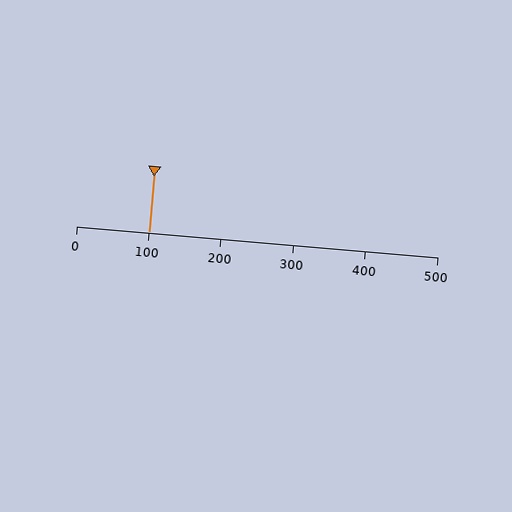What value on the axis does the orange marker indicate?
The marker indicates approximately 100.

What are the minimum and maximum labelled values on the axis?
The axis runs from 0 to 500.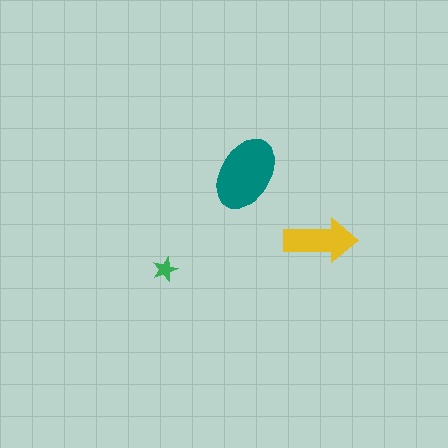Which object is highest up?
The teal ellipse is topmost.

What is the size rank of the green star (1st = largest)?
3rd.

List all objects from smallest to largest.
The green star, the yellow arrow, the teal ellipse.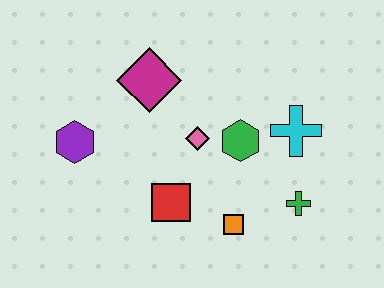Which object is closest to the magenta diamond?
The pink diamond is closest to the magenta diamond.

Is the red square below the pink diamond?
Yes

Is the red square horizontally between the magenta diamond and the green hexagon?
Yes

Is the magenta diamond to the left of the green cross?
Yes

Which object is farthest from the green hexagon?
The purple hexagon is farthest from the green hexagon.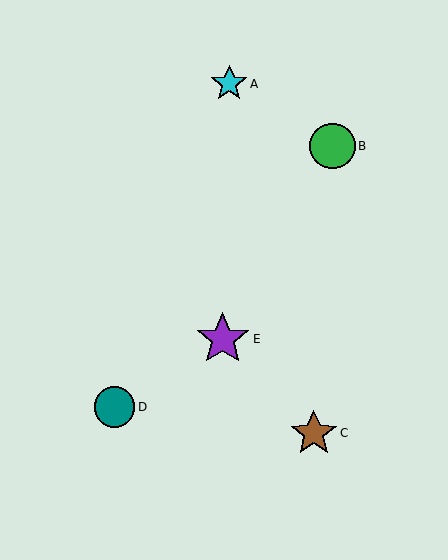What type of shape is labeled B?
Shape B is a green circle.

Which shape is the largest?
The purple star (labeled E) is the largest.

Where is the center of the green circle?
The center of the green circle is at (333, 146).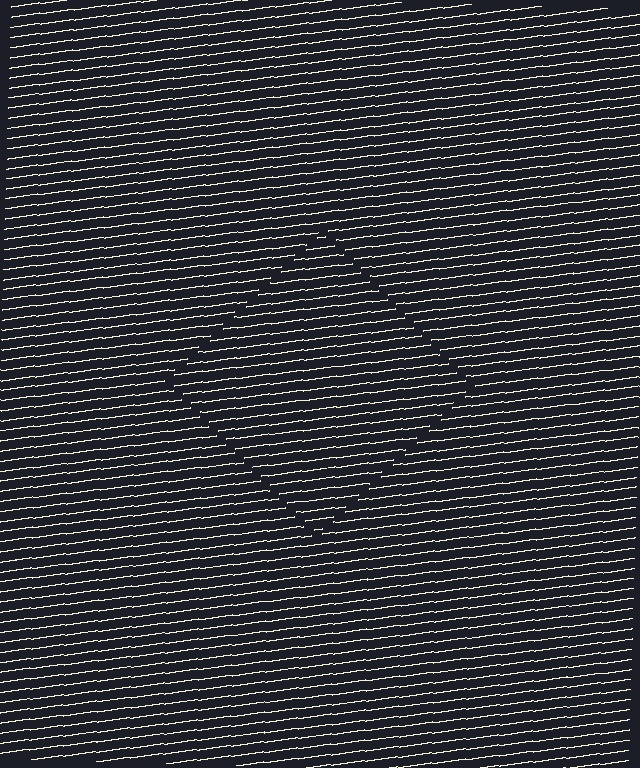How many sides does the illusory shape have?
4 sides — the line-ends trace a square.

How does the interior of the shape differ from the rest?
The interior of the shape contains the same grating, shifted by half a period — the contour is defined by the phase discontinuity where line-ends from the inner and outer gratings abut.